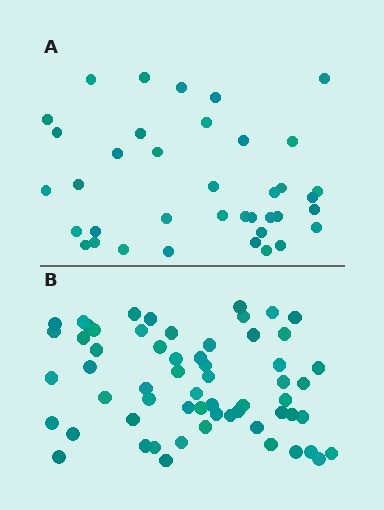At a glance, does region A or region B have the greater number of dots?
Region B (the bottom region) has more dots.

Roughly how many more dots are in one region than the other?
Region B has approximately 20 more dots than region A.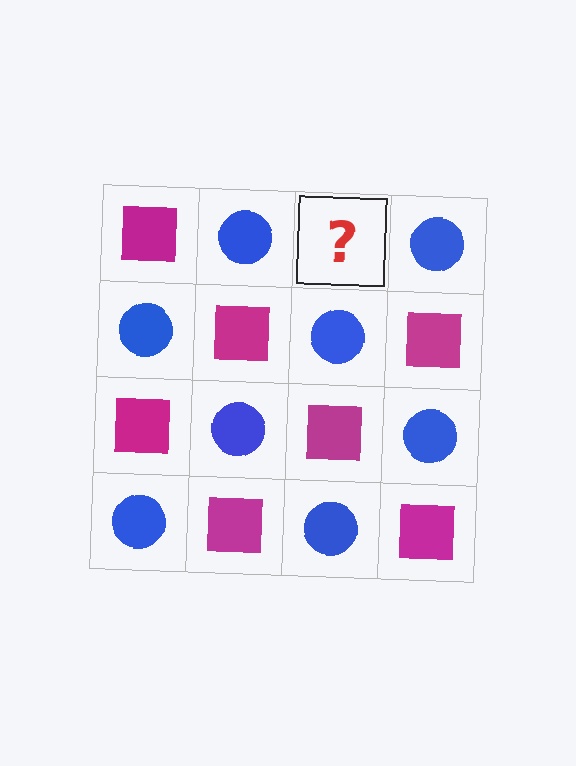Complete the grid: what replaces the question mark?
The question mark should be replaced with a magenta square.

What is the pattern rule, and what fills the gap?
The rule is that it alternates magenta square and blue circle in a checkerboard pattern. The gap should be filled with a magenta square.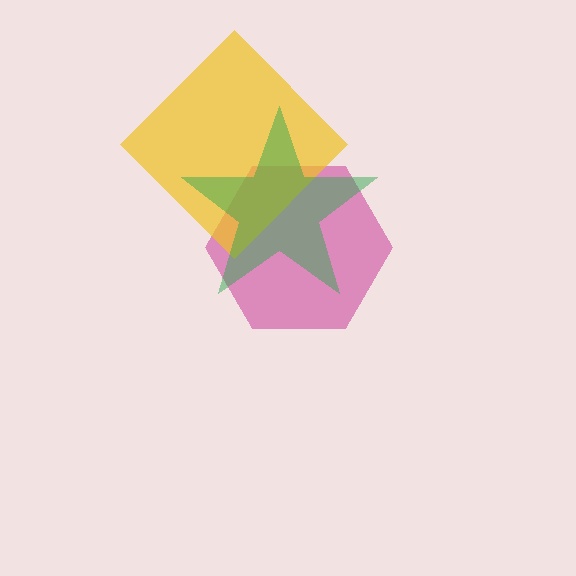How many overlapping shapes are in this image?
There are 3 overlapping shapes in the image.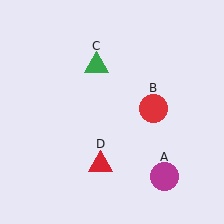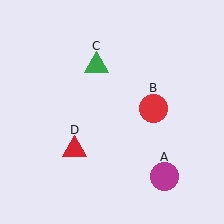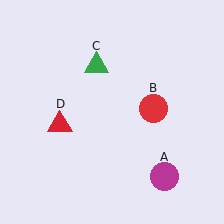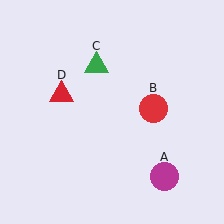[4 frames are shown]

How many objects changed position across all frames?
1 object changed position: red triangle (object D).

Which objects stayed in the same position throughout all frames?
Magenta circle (object A) and red circle (object B) and green triangle (object C) remained stationary.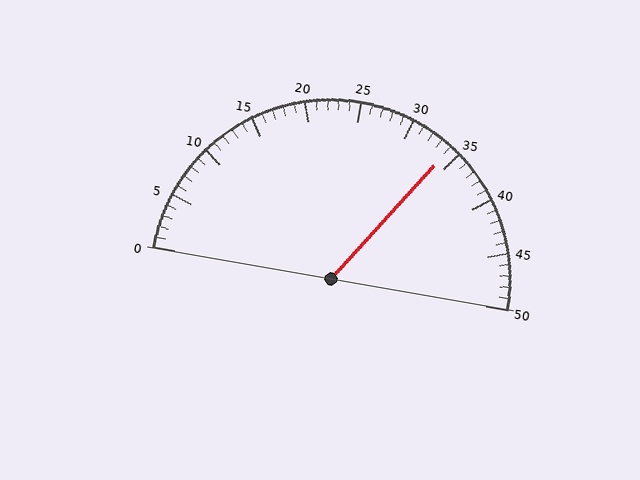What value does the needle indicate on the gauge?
The needle indicates approximately 34.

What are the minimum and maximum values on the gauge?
The gauge ranges from 0 to 50.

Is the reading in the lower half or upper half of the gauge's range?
The reading is in the upper half of the range (0 to 50).